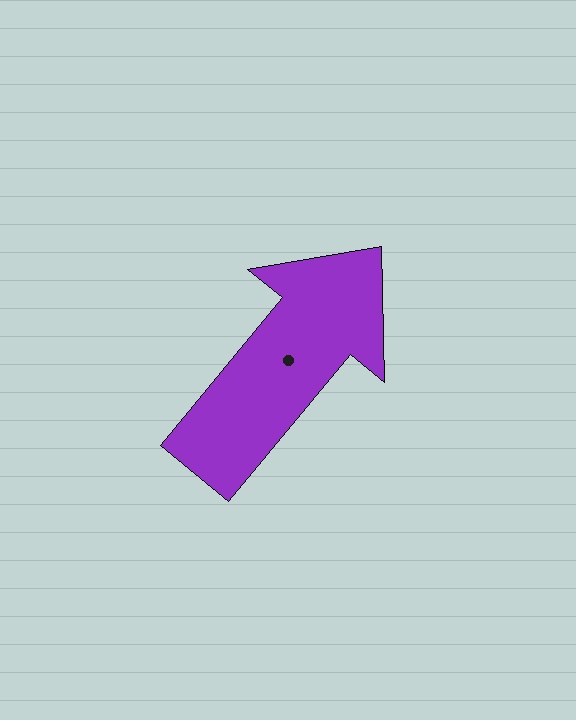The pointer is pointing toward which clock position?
Roughly 1 o'clock.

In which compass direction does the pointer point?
Northeast.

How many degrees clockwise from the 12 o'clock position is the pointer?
Approximately 40 degrees.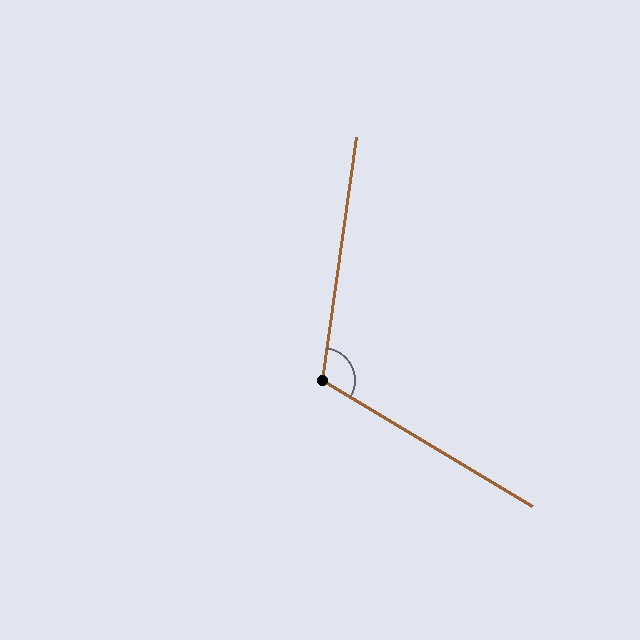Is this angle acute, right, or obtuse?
It is obtuse.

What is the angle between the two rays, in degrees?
Approximately 113 degrees.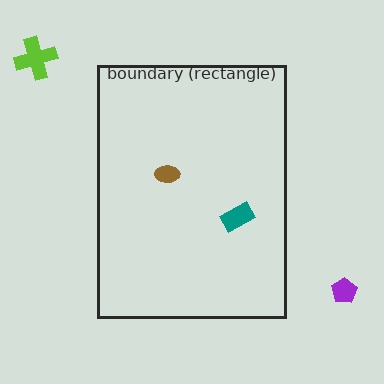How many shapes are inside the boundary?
2 inside, 2 outside.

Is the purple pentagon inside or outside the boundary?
Outside.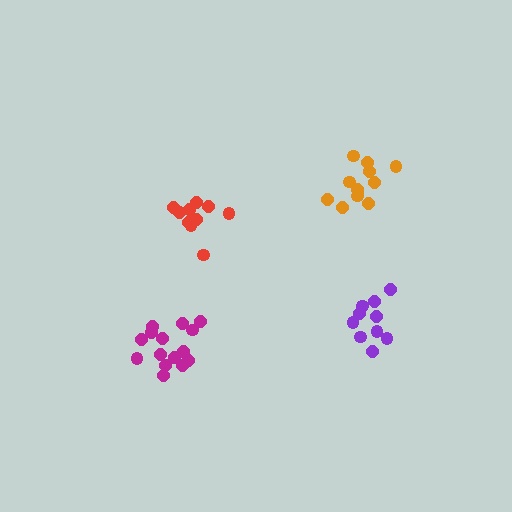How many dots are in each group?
Group 1: 10 dots, Group 2: 12 dots, Group 3: 15 dots, Group 4: 11 dots (48 total).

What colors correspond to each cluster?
The clusters are colored: purple, orange, magenta, red.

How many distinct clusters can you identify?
There are 4 distinct clusters.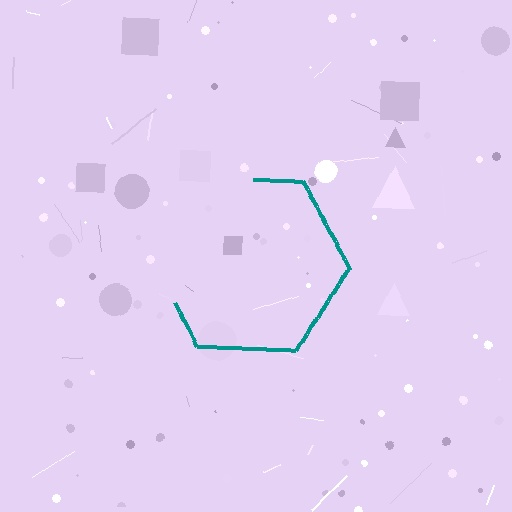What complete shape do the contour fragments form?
The contour fragments form a hexagon.